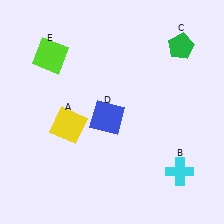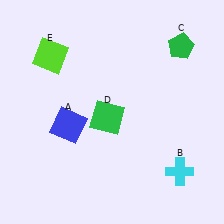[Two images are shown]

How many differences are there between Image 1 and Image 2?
There are 2 differences between the two images.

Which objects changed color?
A changed from yellow to blue. D changed from blue to green.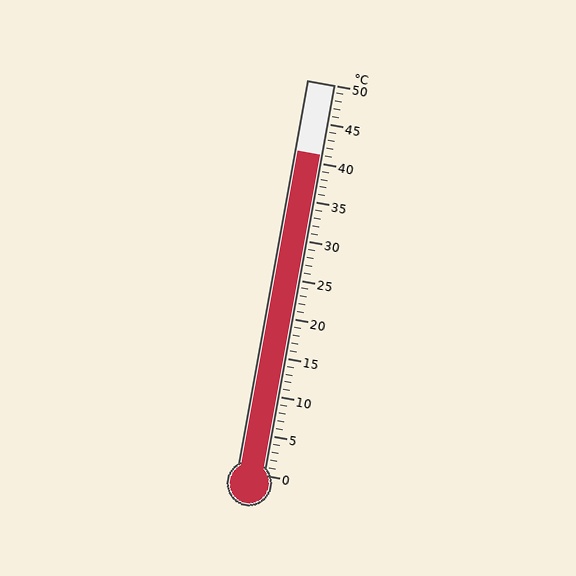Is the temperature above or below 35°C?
The temperature is above 35°C.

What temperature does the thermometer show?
The thermometer shows approximately 41°C.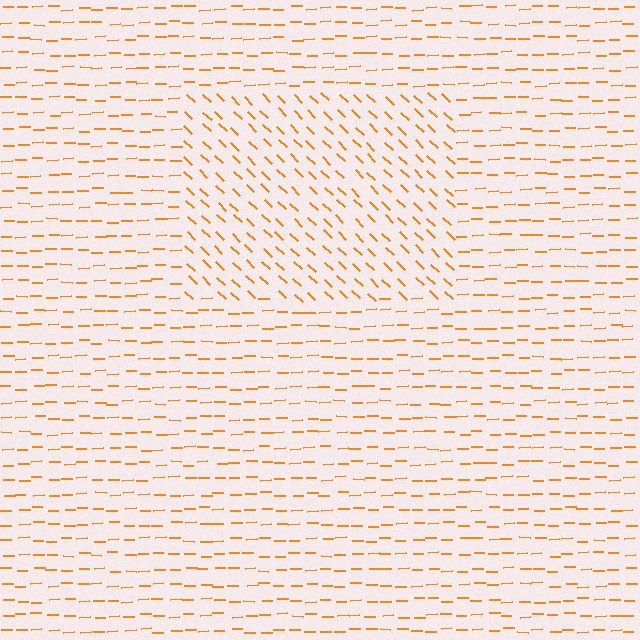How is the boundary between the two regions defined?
The boundary is defined purely by a change in line orientation (approximately 45 degrees difference). All lines are the same color and thickness.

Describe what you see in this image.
The image is filled with small orange line segments. A rectangle region in the image has lines oriented differently from the surrounding lines, creating a visible texture boundary.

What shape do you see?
I see a rectangle.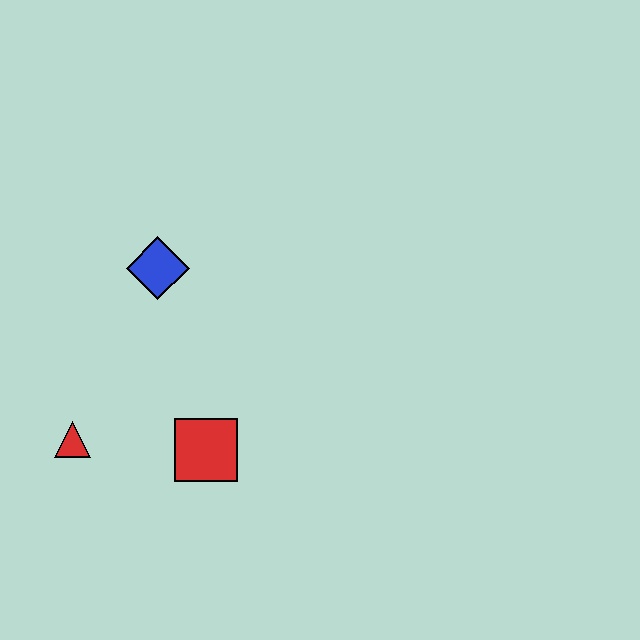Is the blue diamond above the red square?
Yes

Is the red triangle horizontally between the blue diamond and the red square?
No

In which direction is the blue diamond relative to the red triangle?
The blue diamond is above the red triangle.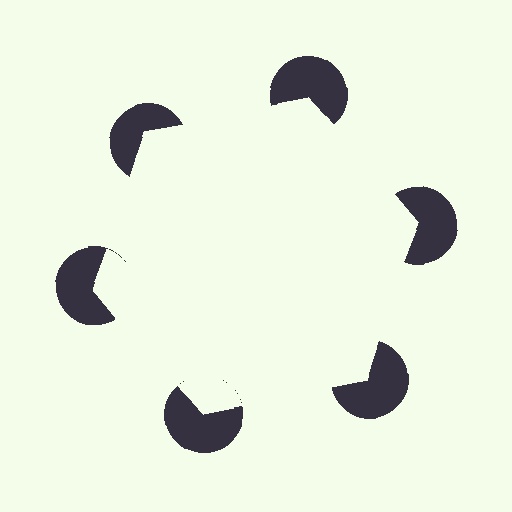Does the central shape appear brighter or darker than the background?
It typically appears slightly brighter than the background, even though no actual brightness change is drawn.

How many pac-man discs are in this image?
There are 6 — one at each vertex of the illusory hexagon.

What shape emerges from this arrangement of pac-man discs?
An illusory hexagon — its edges are inferred from the aligned wedge cuts in the pac-man discs, not physically drawn.